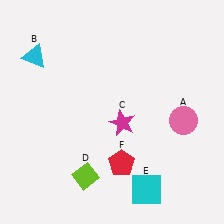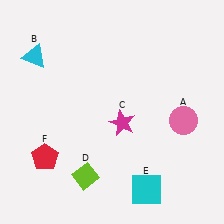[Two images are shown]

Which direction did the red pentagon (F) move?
The red pentagon (F) moved left.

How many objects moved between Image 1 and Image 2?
1 object moved between the two images.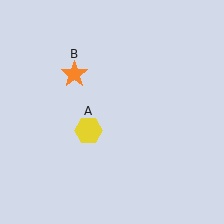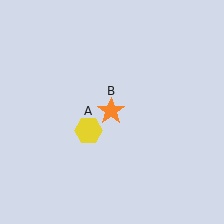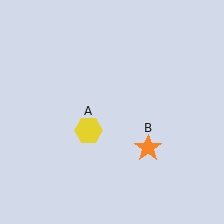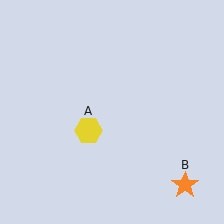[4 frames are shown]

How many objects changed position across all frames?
1 object changed position: orange star (object B).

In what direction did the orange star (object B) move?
The orange star (object B) moved down and to the right.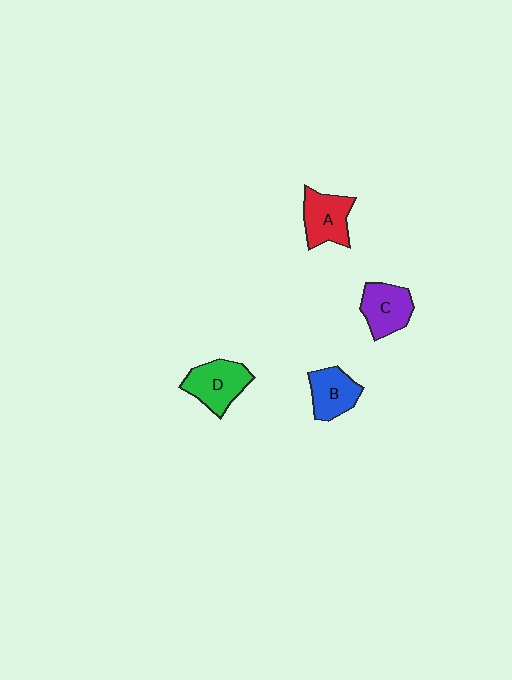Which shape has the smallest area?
Shape B (blue).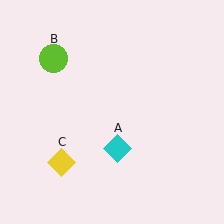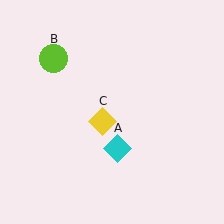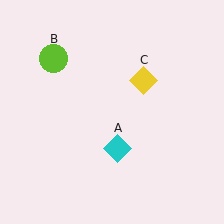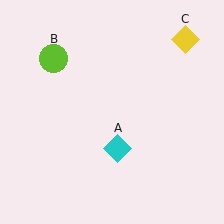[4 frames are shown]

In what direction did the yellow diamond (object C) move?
The yellow diamond (object C) moved up and to the right.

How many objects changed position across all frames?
1 object changed position: yellow diamond (object C).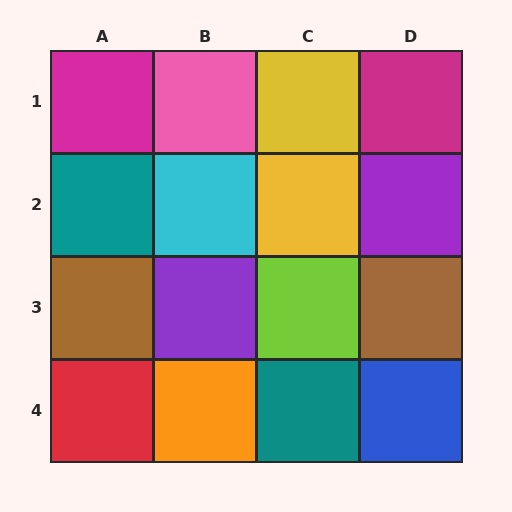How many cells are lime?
1 cell is lime.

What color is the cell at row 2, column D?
Purple.